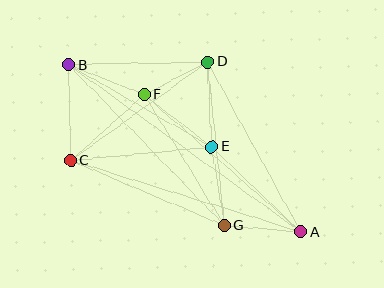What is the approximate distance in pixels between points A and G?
The distance between A and G is approximately 77 pixels.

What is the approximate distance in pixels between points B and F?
The distance between B and F is approximately 81 pixels.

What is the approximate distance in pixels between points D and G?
The distance between D and G is approximately 164 pixels.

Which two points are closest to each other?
Points D and F are closest to each other.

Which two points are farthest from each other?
Points A and B are farthest from each other.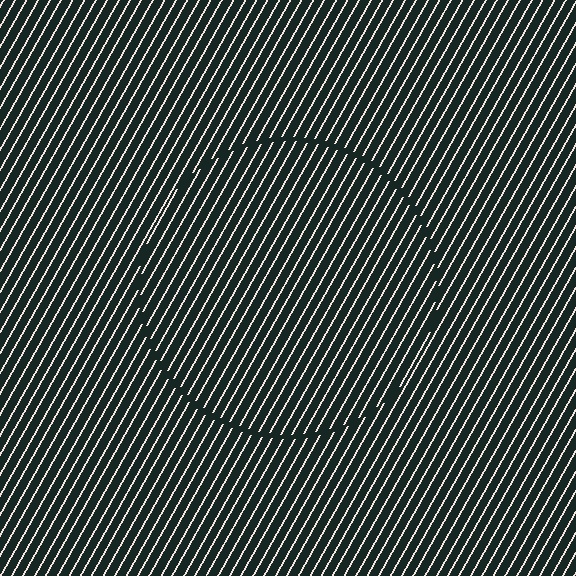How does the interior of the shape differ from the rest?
The interior of the shape contains the same grating, shifted by half a period — the contour is defined by the phase discontinuity where line-ends from the inner and outer gratings abut.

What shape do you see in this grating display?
An illusory circle. The interior of the shape contains the same grating, shifted by half a period — the contour is defined by the phase discontinuity where line-ends from the inner and outer gratings abut.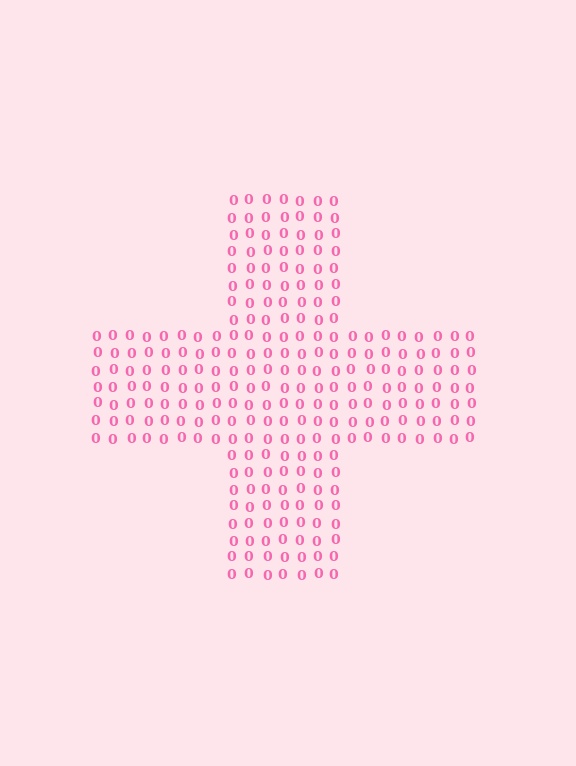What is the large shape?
The large shape is a cross.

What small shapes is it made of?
It is made of small digit 0's.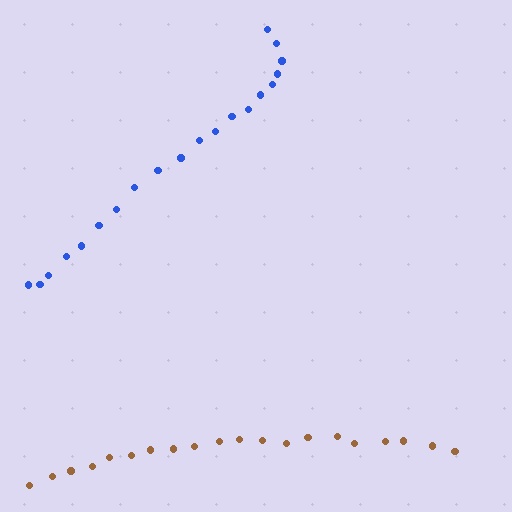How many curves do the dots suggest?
There are 2 distinct paths.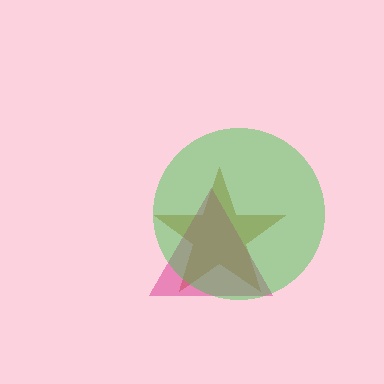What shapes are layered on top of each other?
The layered shapes are: a brown star, a magenta triangle, a green circle.